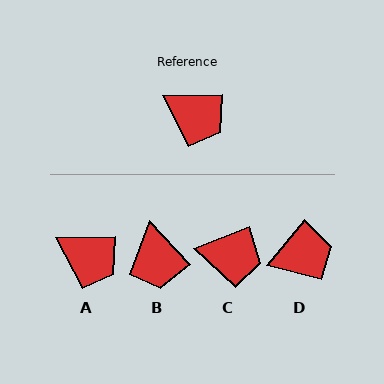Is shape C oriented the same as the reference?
No, it is off by about 20 degrees.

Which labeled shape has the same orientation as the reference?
A.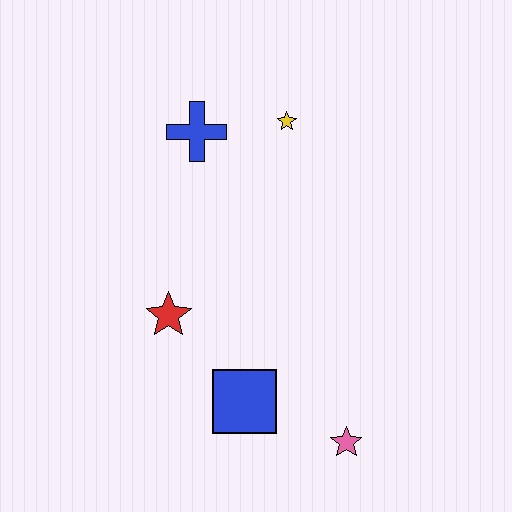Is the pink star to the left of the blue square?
No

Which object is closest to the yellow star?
The blue cross is closest to the yellow star.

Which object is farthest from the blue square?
The yellow star is farthest from the blue square.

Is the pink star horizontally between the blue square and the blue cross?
No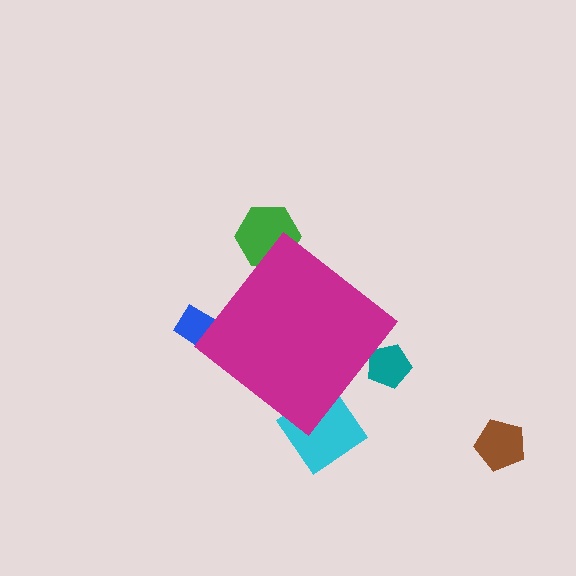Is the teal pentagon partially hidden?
Yes, the teal pentagon is partially hidden behind the magenta diamond.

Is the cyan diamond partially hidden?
Yes, the cyan diamond is partially hidden behind the magenta diamond.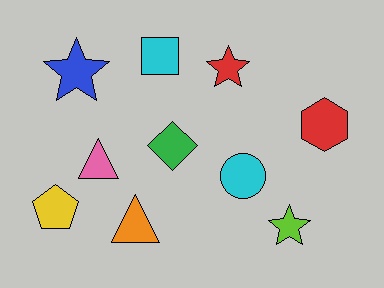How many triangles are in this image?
There are 2 triangles.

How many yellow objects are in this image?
There is 1 yellow object.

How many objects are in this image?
There are 10 objects.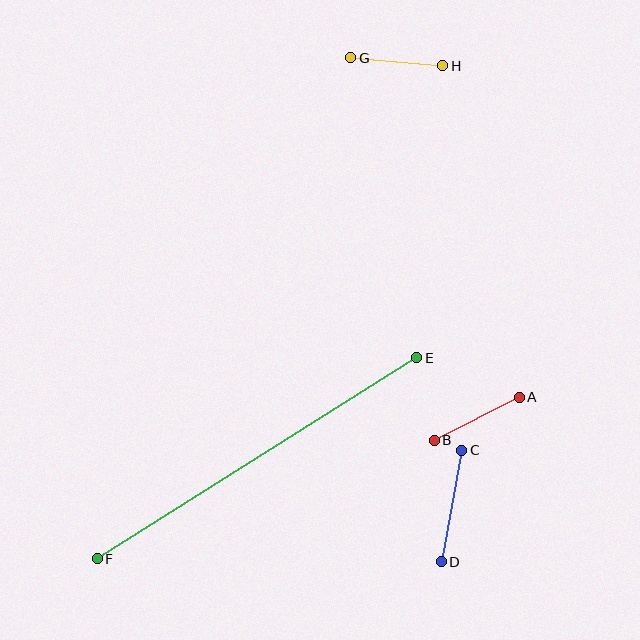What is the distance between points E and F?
The distance is approximately 378 pixels.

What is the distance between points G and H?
The distance is approximately 92 pixels.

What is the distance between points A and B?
The distance is approximately 95 pixels.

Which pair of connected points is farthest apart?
Points E and F are farthest apart.